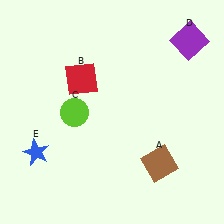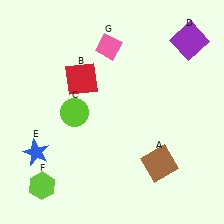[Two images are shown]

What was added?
A lime hexagon (F), a pink diamond (G) were added in Image 2.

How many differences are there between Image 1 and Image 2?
There are 2 differences between the two images.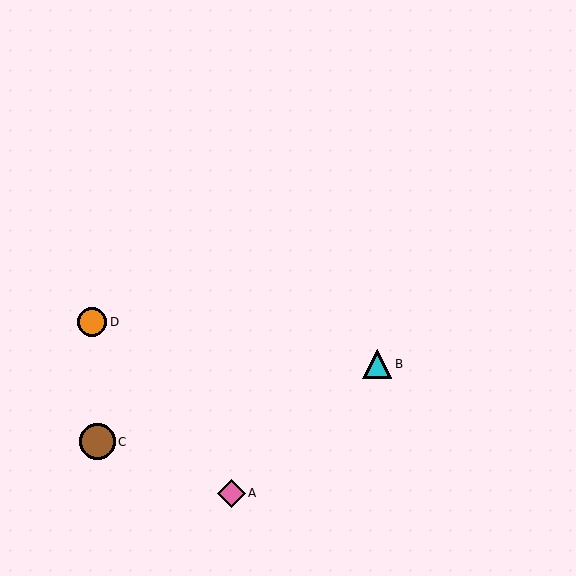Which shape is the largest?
The brown circle (labeled C) is the largest.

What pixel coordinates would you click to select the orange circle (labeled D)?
Click at (92, 322) to select the orange circle D.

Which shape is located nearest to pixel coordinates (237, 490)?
The pink diamond (labeled A) at (231, 493) is nearest to that location.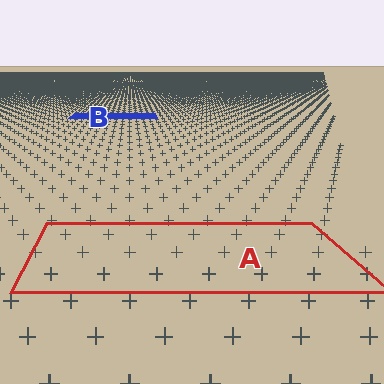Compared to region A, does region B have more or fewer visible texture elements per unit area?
Region B has more texture elements per unit area — they are packed more densely because it is farther away.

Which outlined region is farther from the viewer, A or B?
Region B is farther from the viewer — the texture elements inside it appear smaller and more densely packed.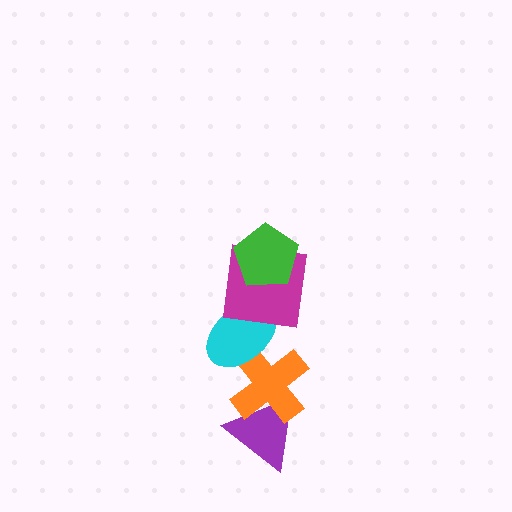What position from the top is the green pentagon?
The green pentagon is 1st from the top.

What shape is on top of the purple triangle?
The orange cross is on top of the purple triangle.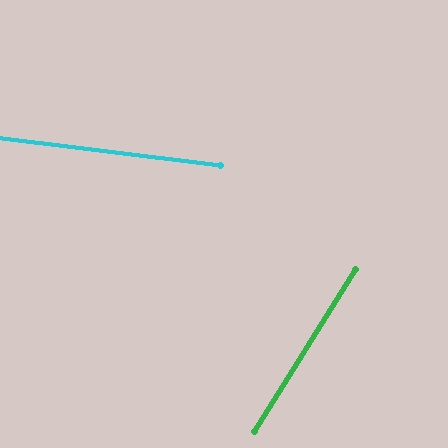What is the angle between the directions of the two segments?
Approximately 65 degrees.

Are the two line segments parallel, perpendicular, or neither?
Neither parallel nor perpendicular — they differ by about 65°.